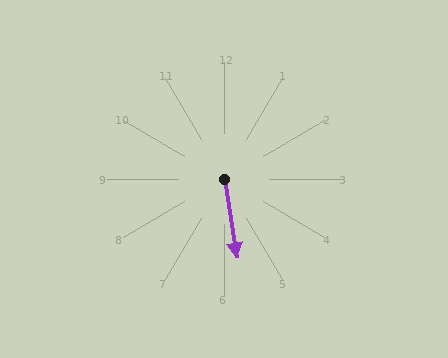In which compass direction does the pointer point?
South.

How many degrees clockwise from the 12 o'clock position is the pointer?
Approximately 171 degrees.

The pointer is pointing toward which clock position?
Roughly 6 o'clock.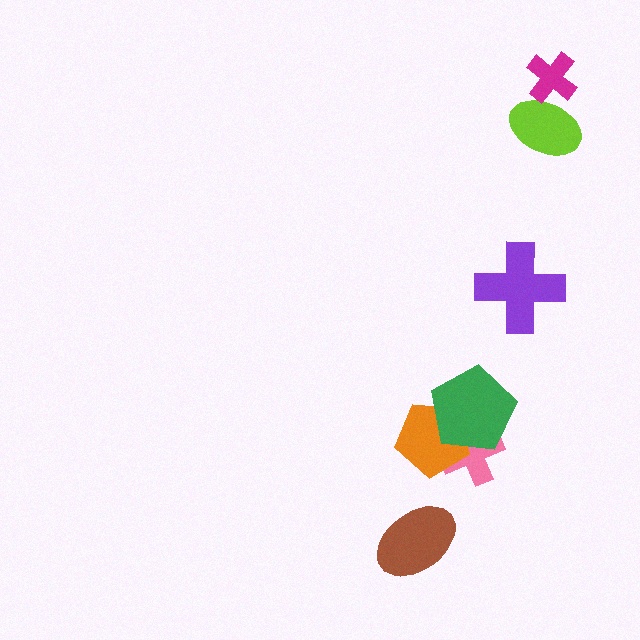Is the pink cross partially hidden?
Yes, it is partially covered by another shape.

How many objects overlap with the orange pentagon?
2 objects overlap with the orange pentagon.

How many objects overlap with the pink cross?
2 objects overlap with the pink cross.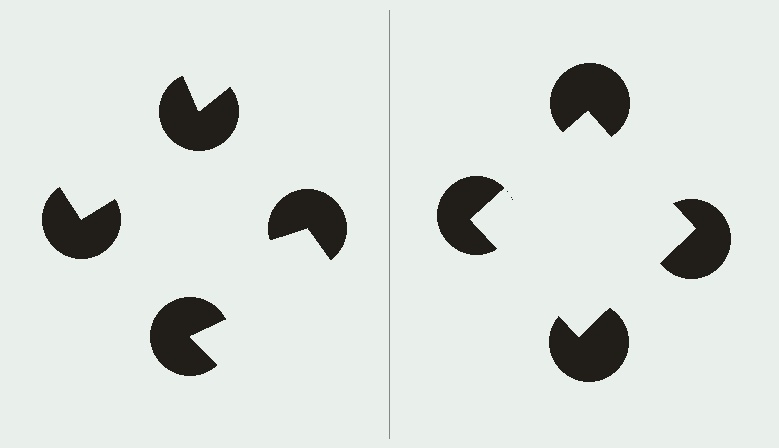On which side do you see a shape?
An illusory square appears on the right side. On the left side the wedge cuts are rotated, so no coherent shape forms.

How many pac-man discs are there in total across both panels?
8 — 4 on each side.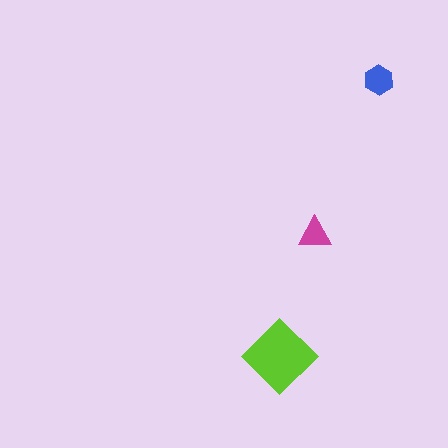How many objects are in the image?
There are 3 objects in the image.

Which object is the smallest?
The magenta triangle.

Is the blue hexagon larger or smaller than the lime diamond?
Smaller.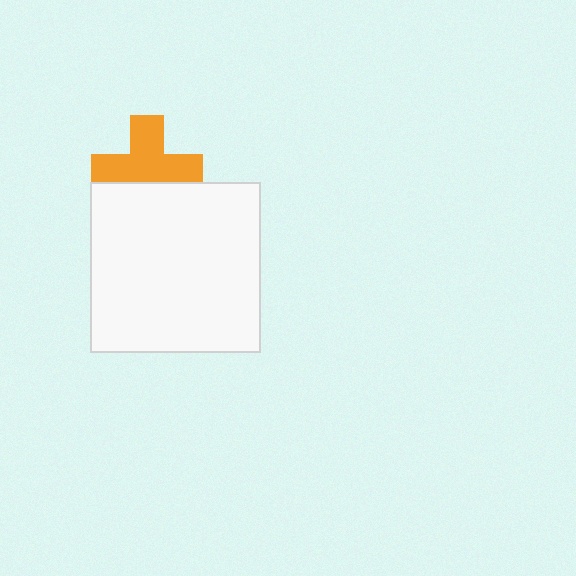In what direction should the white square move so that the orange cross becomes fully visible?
The white square should move down. That is the shortest direction to clear the overlap and leave the orange cross fully visible.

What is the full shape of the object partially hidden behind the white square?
The partially hidden object is an orange cross.